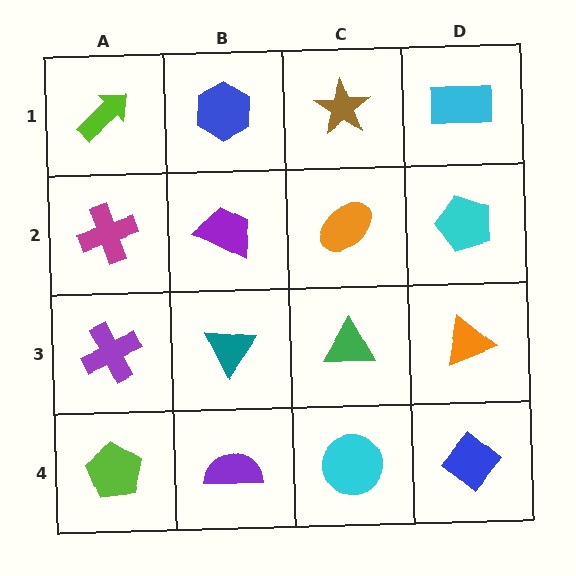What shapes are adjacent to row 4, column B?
A teal triangle (row 3, column B), a lime pentagon (row 4, column A), a cyan circle (row 4, column C).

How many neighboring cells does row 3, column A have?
3.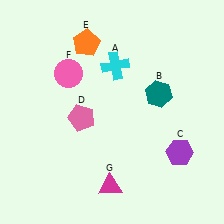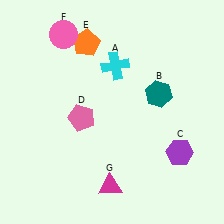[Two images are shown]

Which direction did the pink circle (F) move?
The pink circle (F) moved up.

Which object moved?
The pink circle (F) moved up.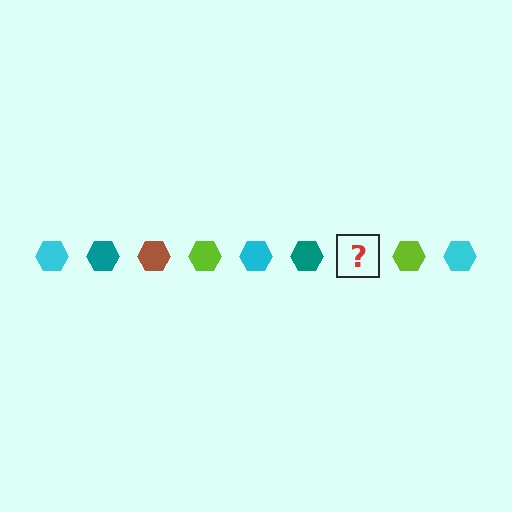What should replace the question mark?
The question mark should be replaced with a brown hexagon.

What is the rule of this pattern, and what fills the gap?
The rule is that the pattern cycles through cyan, teal, brown, lime hexagons. The gap should be filled with a brown hexagon.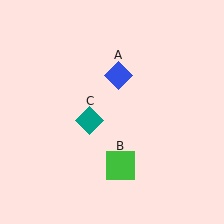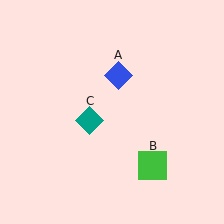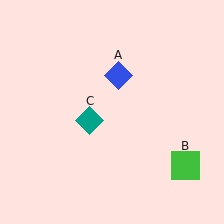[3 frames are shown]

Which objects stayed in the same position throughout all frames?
Blue diamond (object A) and teal diamond (object C) remained stationary.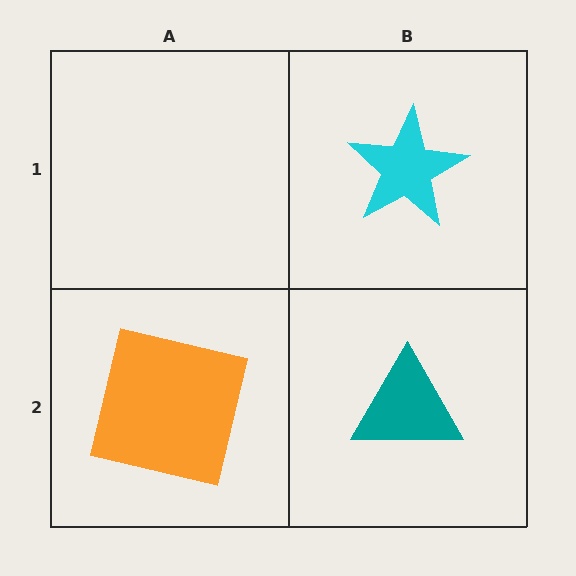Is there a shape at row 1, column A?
No, that cell is empty.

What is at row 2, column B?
A teal triangle.